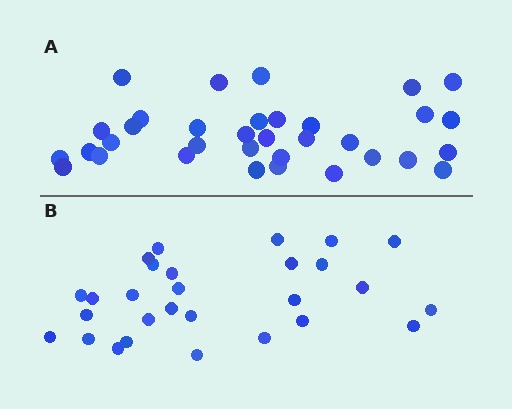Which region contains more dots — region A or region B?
Region A (the top region) has more dots.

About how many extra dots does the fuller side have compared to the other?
Region A has about 6 more dots than region B.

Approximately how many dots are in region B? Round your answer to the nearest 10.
About 30 dots. (The exact count is 28, which rounds to 30.)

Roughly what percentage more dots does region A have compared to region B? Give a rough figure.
About 20% more.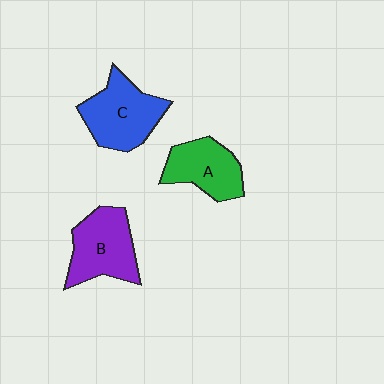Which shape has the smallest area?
Shape A (green).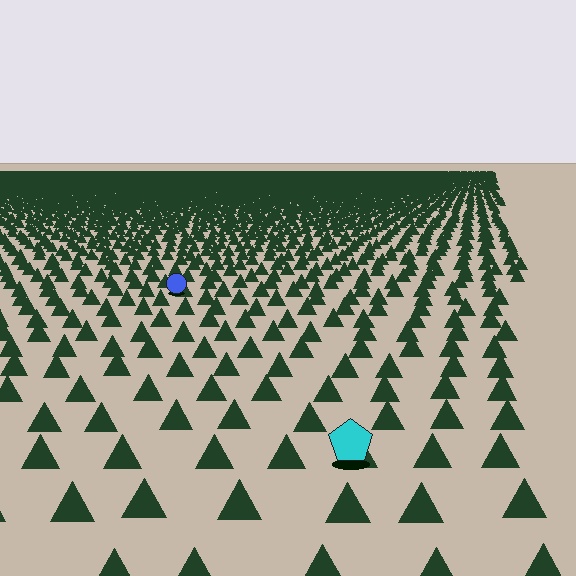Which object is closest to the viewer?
The cyan pentagon is closest. The texture marks near it are larger and more spread out.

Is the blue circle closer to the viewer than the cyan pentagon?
No. The cyan pentagon is closer — you can tell from the texture gradient: the ground texture is coarser near it.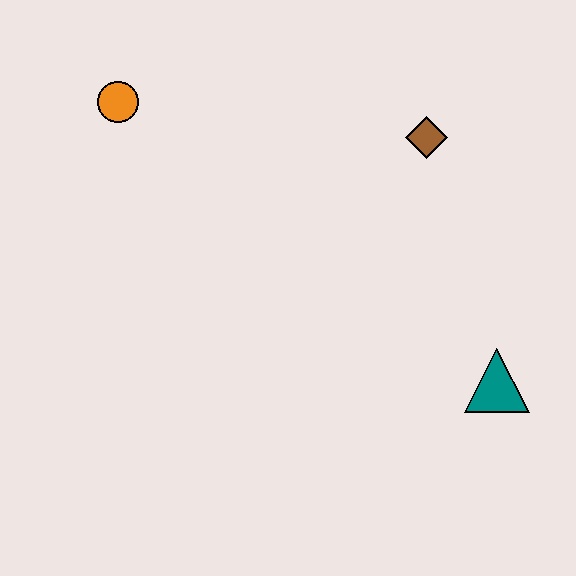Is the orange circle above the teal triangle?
Yes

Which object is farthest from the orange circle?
The teal triangle is farthest from the orange circle.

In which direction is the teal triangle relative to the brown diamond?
The teal triangle is below the brown diamond.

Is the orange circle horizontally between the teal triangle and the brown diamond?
No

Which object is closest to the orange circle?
The brown diamond is closest to the orange circle.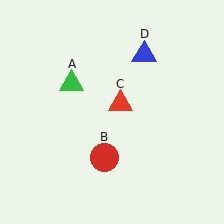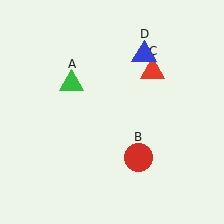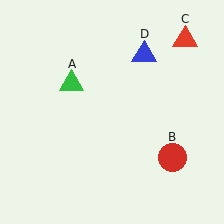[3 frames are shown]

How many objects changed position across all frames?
2 objects changed position: red circle (object B), red triangle (object C).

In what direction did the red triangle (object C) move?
The red triangle (object C) moved up and to the right.